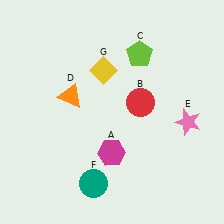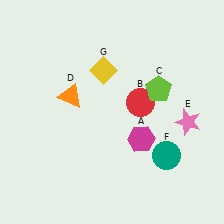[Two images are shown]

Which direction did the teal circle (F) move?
The teal circle (F) moved right.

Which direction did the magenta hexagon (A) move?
The magenta hexagon (A) moved right.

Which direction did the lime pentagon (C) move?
The lime pentagon (C) moved down.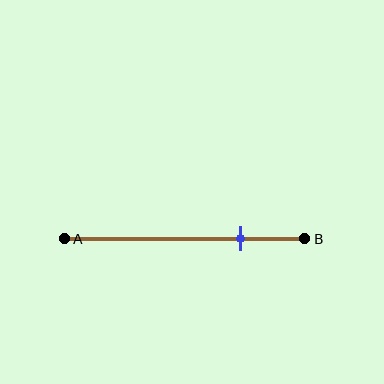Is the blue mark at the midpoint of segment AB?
No, the mark is at about 75% from A, not at the 50% midpoint.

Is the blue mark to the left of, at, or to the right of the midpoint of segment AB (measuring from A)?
The blue mark is to the right of the midpoint of segment AB.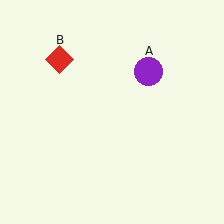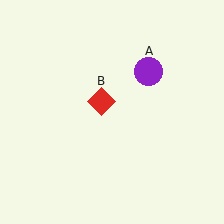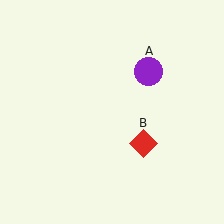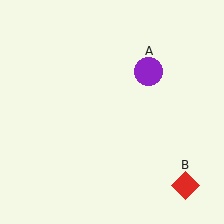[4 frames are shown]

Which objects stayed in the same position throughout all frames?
Purple circle (object A) remained stationary.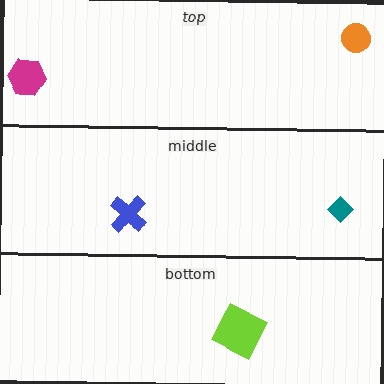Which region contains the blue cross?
The middle region.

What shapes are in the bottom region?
The lime square.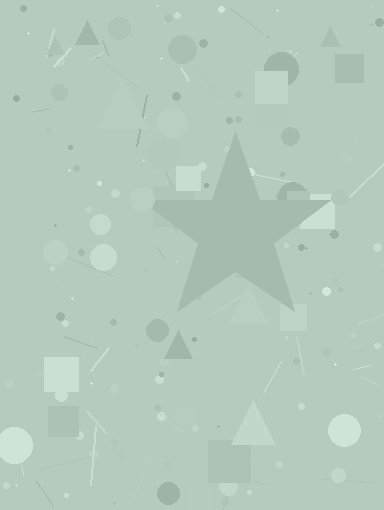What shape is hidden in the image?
A star is hidden in the image.